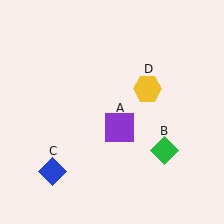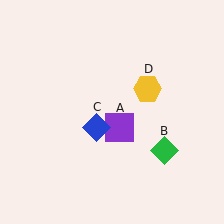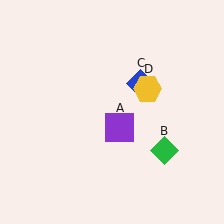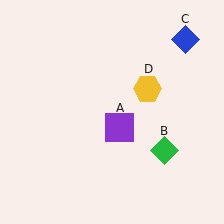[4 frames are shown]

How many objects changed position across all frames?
1 object changed position: blue diamond (object C).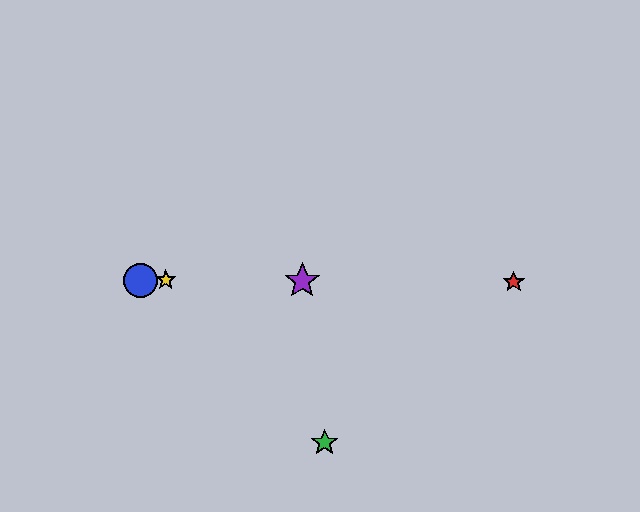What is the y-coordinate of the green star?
The green star is at y≈443.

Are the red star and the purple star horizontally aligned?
Yes, both are at y≈282.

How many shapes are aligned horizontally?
4 shapes (the red star, the blue circle, the yellow star, the purple star) are aligned horizontally.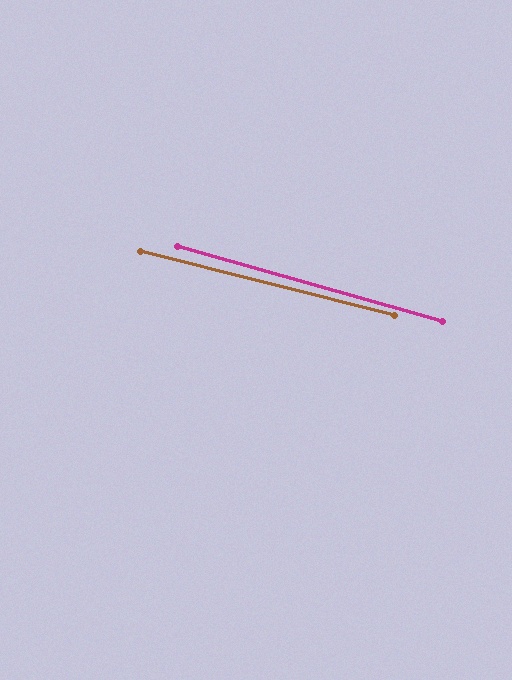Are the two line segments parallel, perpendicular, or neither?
Parallel — their directions differ by only 1.6°.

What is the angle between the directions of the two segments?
Approximately 2 degrees.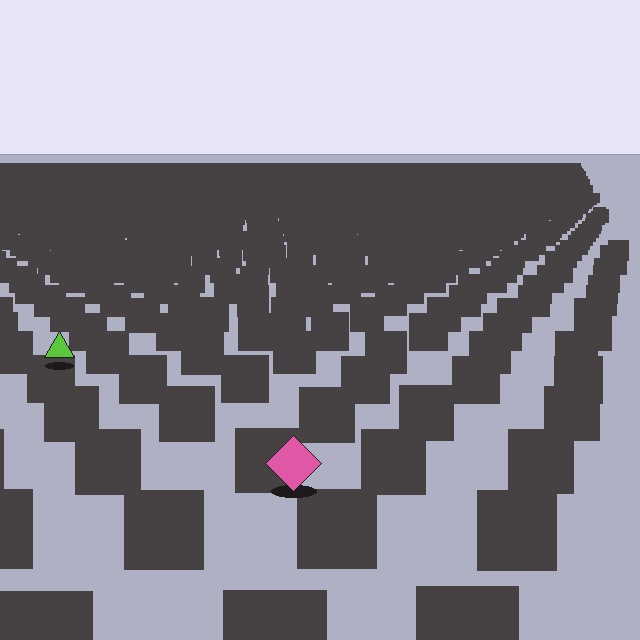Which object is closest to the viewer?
The pink diamond is closest. The texture marks near it are larger and more spread out.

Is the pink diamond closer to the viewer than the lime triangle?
Yes. The pink diamond is closer — you can tell from the texture gradient: the ground texture is coarser near it.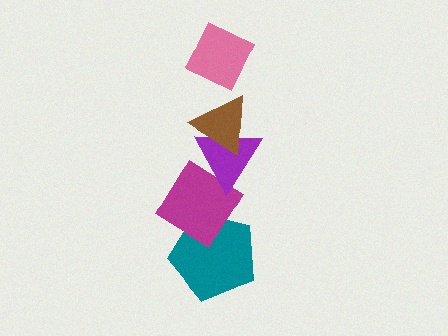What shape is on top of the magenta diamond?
The purple triangle is on top of the magenta diamond.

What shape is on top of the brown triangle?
The pink diamond is on top of the brown triangle.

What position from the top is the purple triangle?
The purple triangle is 3rd from the top.